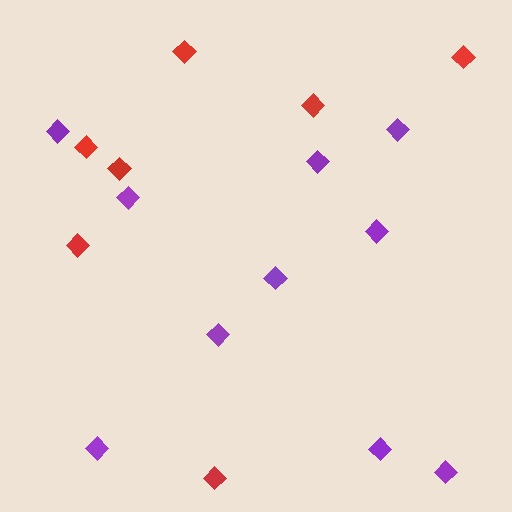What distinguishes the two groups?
There are 2 groups: one group of red diamonds (7) and one group of purple diamonds (10).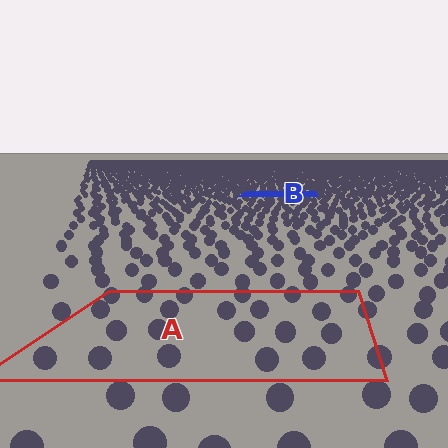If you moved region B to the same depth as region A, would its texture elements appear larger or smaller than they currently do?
They would appear larger. At a closer depth, the same texture elements are projected at a bigger on-screen size.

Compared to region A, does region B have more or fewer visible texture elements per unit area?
Region B has more texture elements per unit area — they are packed more densely because it is farther away.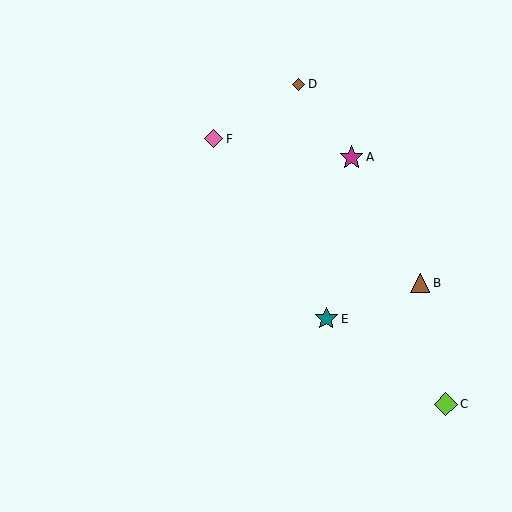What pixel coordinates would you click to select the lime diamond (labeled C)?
Click at (446, 404) to select the lime diamond C.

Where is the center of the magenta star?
The center of the magenta star is at (352, 157).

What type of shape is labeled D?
Shape D is a brown diamond.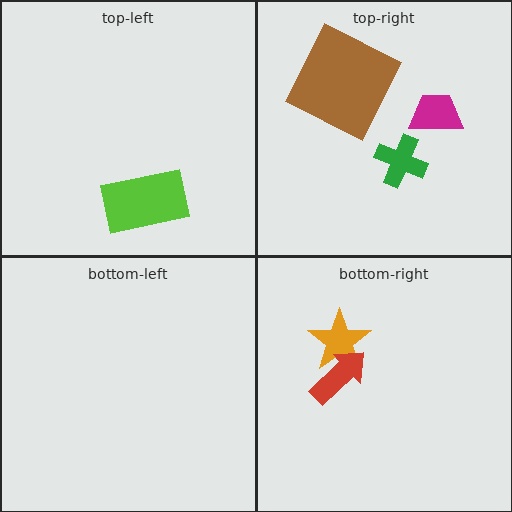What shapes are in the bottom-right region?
The orange star, the red arrow.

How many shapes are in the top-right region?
3.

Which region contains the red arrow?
The bottom-right region.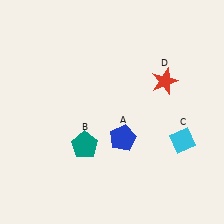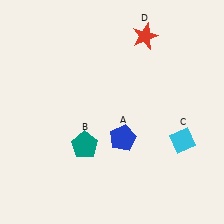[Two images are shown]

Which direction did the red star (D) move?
The red star (D) moved up.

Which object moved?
The red star (D) moved up.